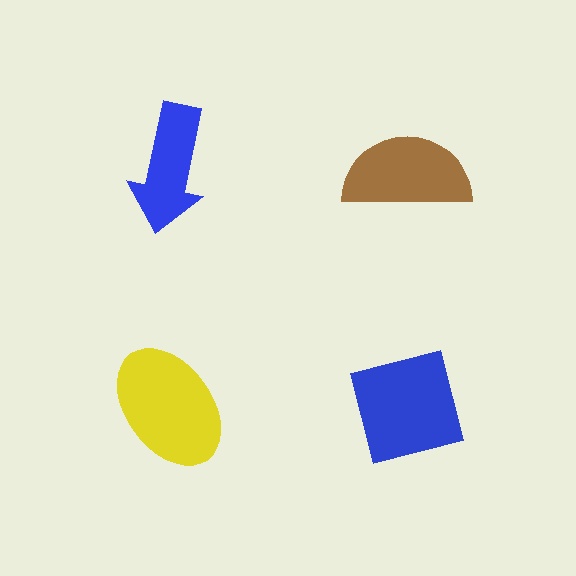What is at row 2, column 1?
A yellow ellipse.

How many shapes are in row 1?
2 shapes.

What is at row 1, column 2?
A brown semicircle.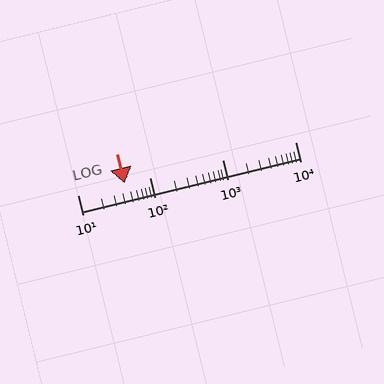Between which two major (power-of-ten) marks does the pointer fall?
The pointer is between 10 and 100.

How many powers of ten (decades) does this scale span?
The scale spans 3 decades, from 10 to 10000.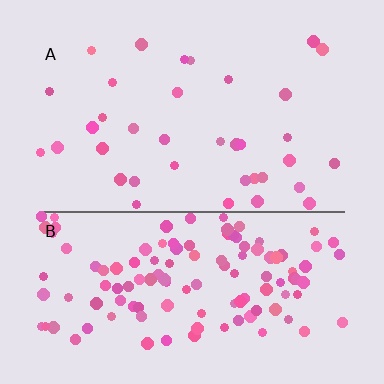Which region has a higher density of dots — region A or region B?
B (the bottom).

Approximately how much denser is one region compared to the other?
Approximately 3.4× — region B over region A.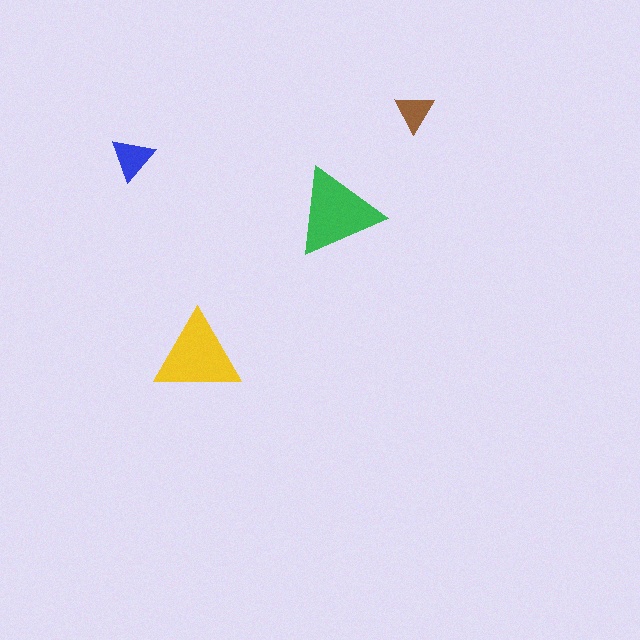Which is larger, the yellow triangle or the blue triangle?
The yellow one.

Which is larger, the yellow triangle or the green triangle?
The green one.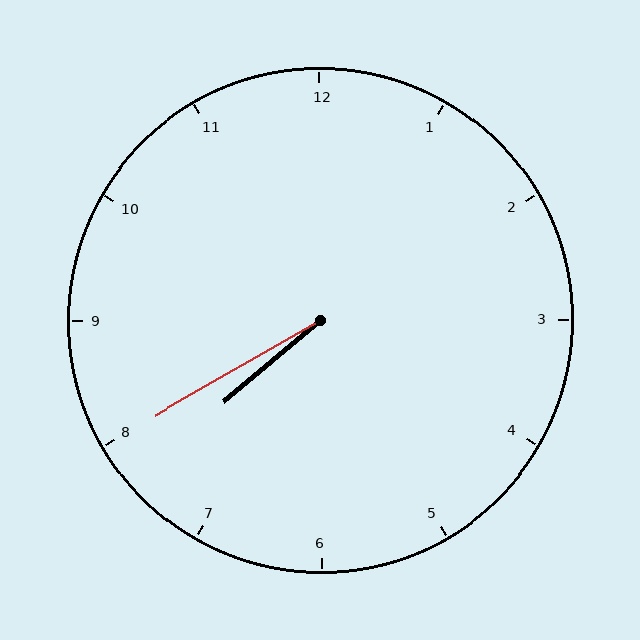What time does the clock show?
7:40.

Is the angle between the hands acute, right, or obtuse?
It is acute.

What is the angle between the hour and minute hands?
Approximately 10 degrees.